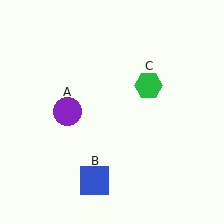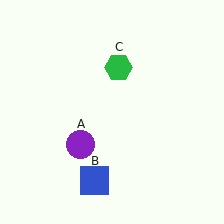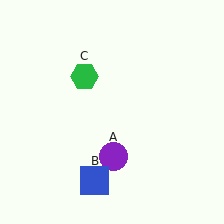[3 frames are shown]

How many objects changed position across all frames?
2 objects changed position: purple circle (object A), green hexagon (object C).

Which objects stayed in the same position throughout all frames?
Blue square (object B) remained stationary.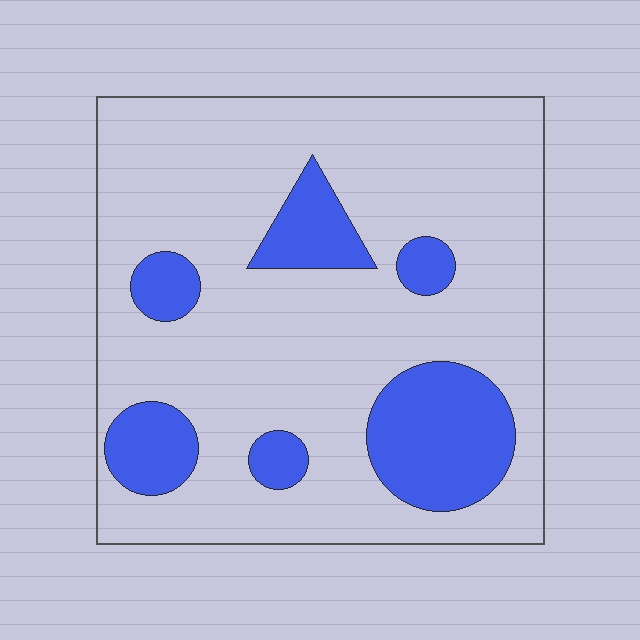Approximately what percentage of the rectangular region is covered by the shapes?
Approximately 20%.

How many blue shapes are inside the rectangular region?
6.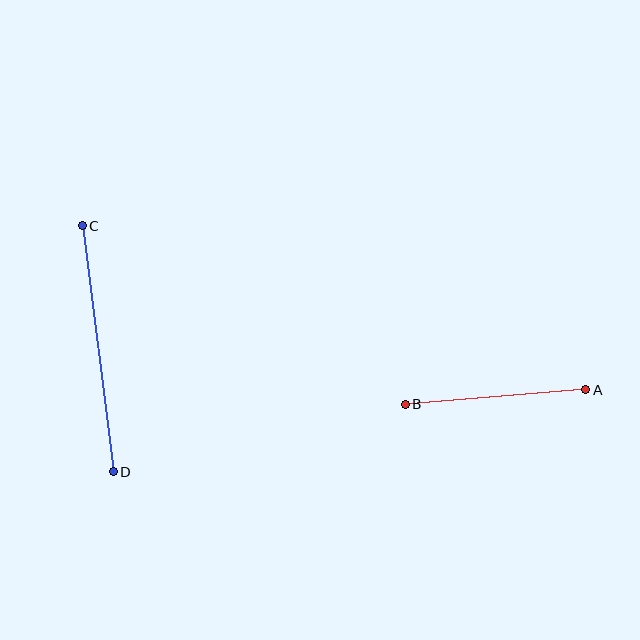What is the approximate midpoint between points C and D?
The midpoint is at approximately (98, 349) pixels.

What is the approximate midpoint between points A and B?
The midpoint is at approximately (496, 397) pixels.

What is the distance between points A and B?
The distance is approximately 181 pixels.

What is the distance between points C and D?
The distance is approximately 248 pixels.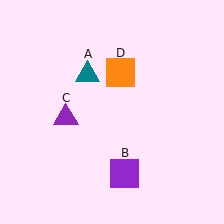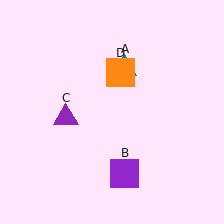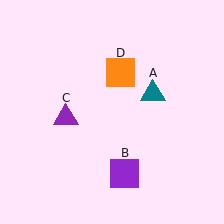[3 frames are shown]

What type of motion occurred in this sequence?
The teal triangle (object A) rotated clockwise around the center of the scene.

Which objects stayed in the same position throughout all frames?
Purple square (object B) and purple triangle (object C) and orange square (object D) remained stationary.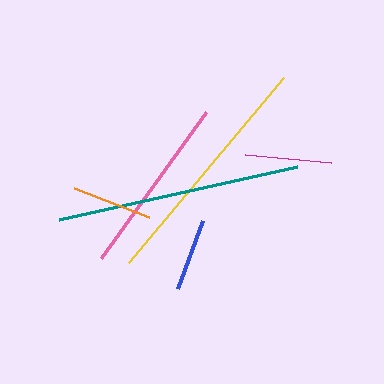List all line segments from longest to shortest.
From longest to shortest: teal, yellow, pink, magenta, orange, blue.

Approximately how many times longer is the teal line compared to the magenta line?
The teal line is approximately 2.8 times the length of the magenta line.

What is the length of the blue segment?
The blue segment is approximately 73 pixels long.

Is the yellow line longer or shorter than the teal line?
The teal line is longer than the yellow line.